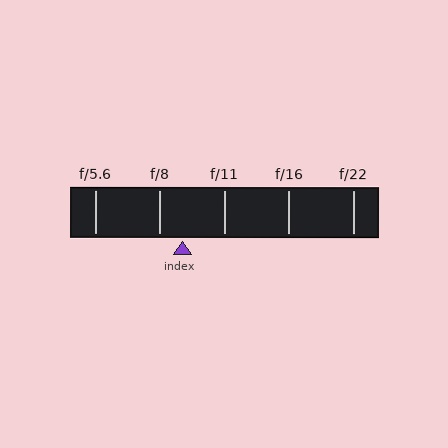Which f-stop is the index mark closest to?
The index mark is closest to f/8.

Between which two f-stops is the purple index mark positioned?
The index mark is between f/8 and f/11.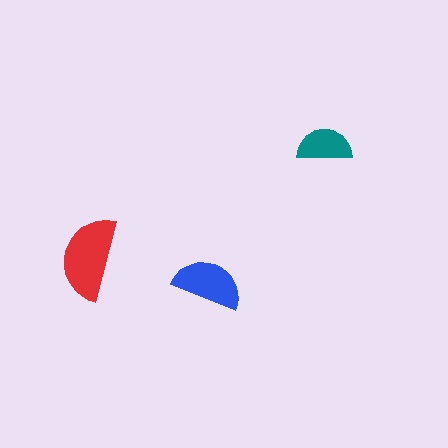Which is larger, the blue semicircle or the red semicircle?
The red one.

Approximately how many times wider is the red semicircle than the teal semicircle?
About 1.5 times wider.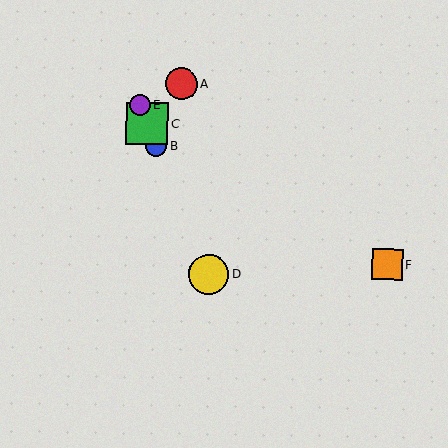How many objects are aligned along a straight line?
4 objects (B, C, D, E) are aligned along a straight line.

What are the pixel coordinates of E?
Object E is at (139, 105).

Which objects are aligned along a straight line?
Objects B, C, D, E are aligned along a straight line.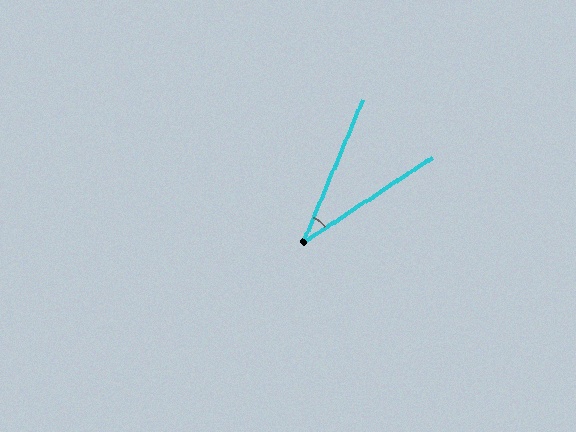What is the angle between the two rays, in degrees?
Approximately 34 degrees.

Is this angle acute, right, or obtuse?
It is acute.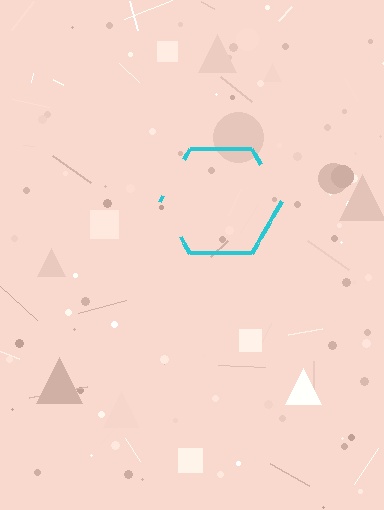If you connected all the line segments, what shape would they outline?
They would outline a hexagon.